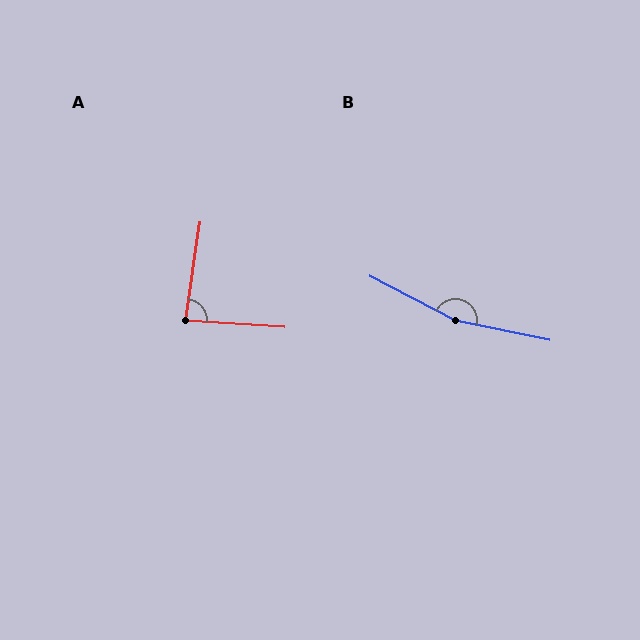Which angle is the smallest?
A, at approximately 85 degrees.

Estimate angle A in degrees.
Approximately 85 degrees.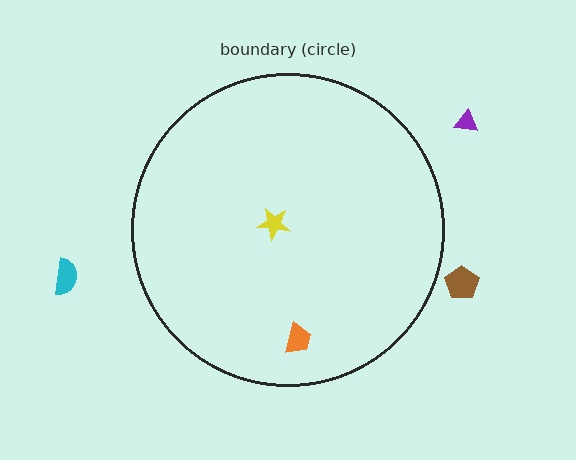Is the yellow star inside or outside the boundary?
Inside.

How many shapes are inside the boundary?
2 inside, 3 outside.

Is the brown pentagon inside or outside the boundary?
Outside.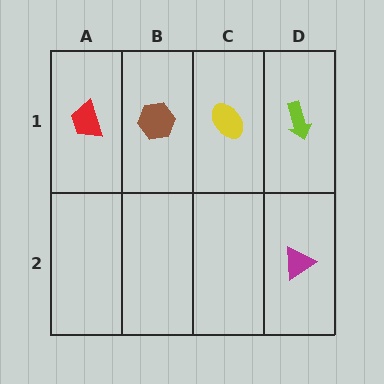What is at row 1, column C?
A yellow ellipse.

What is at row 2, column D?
A magenta triangle.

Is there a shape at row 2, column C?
No, that cell is empty.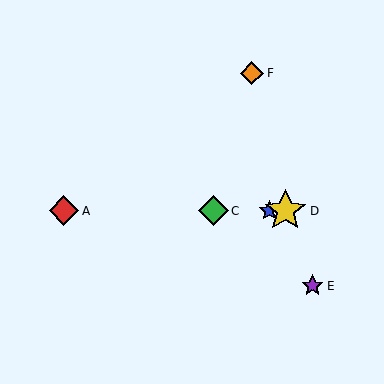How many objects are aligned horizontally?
4 objects (A, B, C, D) are aligned horizontally.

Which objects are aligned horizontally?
Objects A, B, C, D are aligned horizontally.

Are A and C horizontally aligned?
Yes, both are at y≈211.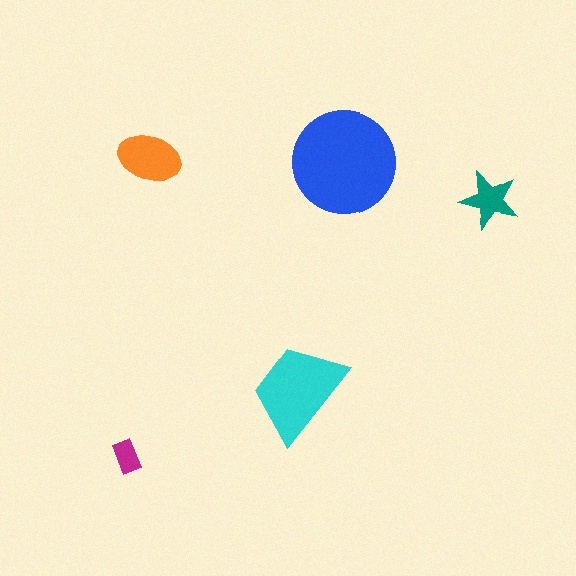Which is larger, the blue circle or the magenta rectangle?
The blue circle.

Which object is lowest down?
The magenta rectangle is bottommost.